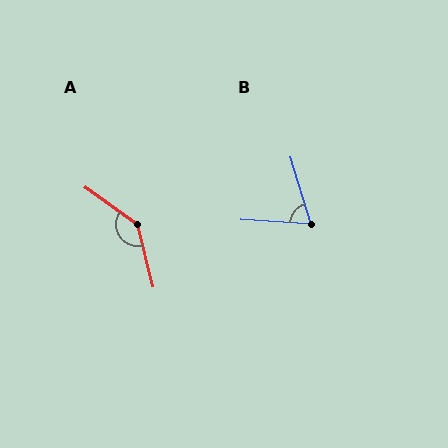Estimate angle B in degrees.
Approximately 69 degrees.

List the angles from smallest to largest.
B (69°), A (139°).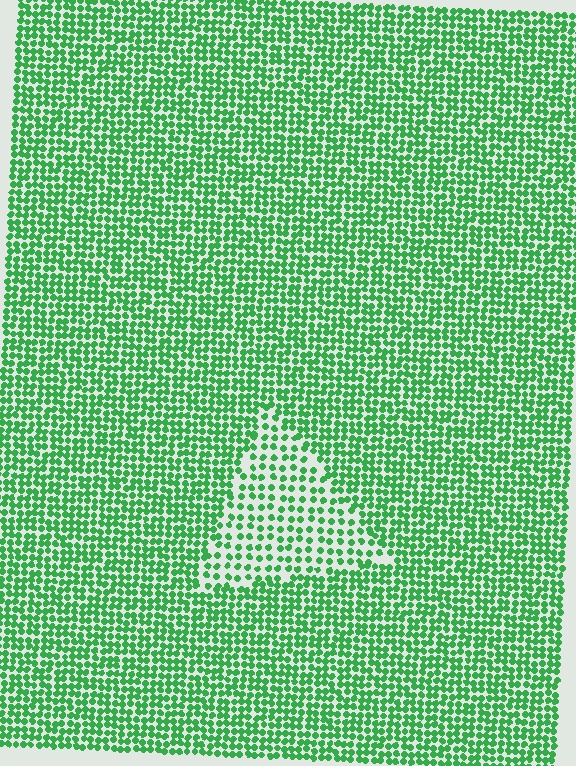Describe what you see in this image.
The image contains small green elements arranged at two different densities. A triangle-shaped region is visible where the elements are less densely packed than the surrounding area.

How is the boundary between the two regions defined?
The boundary is defined by a change in element density (approximately 1.8x ratio). All elements are the same color, size, and shape.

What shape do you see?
I see a triangle.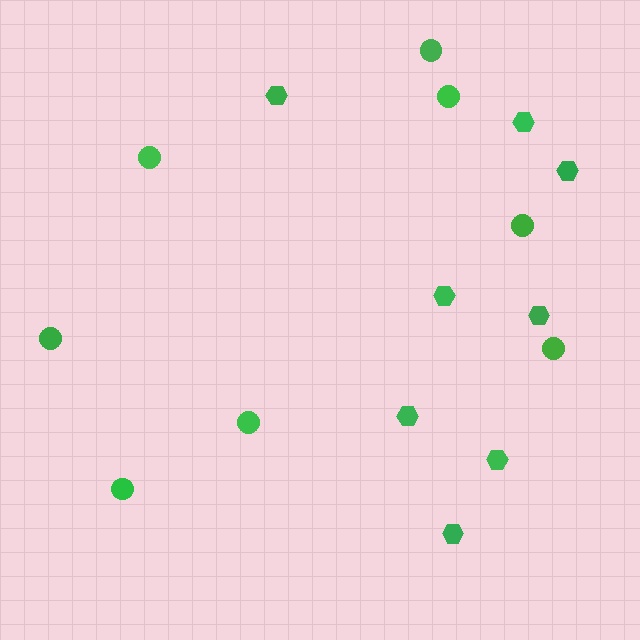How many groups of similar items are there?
There are 2 groups: one group of circles (8) and one group of hexagons (8).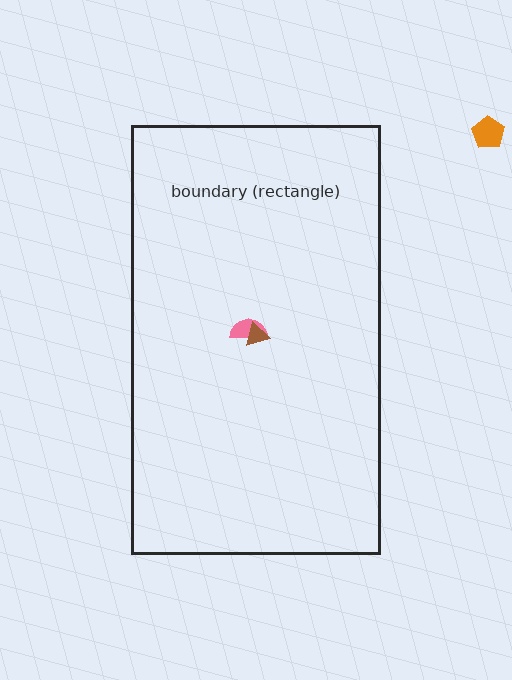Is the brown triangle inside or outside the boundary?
Inside.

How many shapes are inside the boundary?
2 inside, 1 outside.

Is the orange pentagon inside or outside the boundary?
Outside.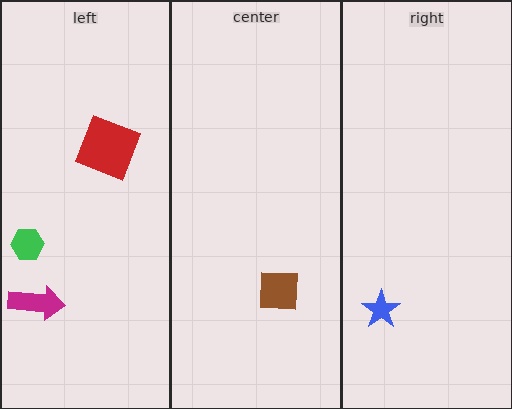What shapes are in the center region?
The brown square.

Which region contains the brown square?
The center region.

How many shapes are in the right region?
1.